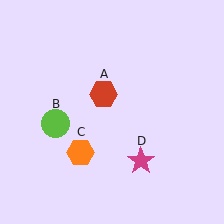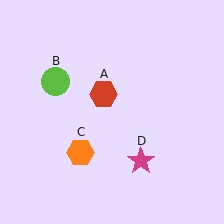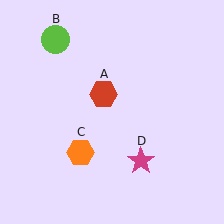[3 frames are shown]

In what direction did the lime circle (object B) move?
The lime circle (object B) moved up.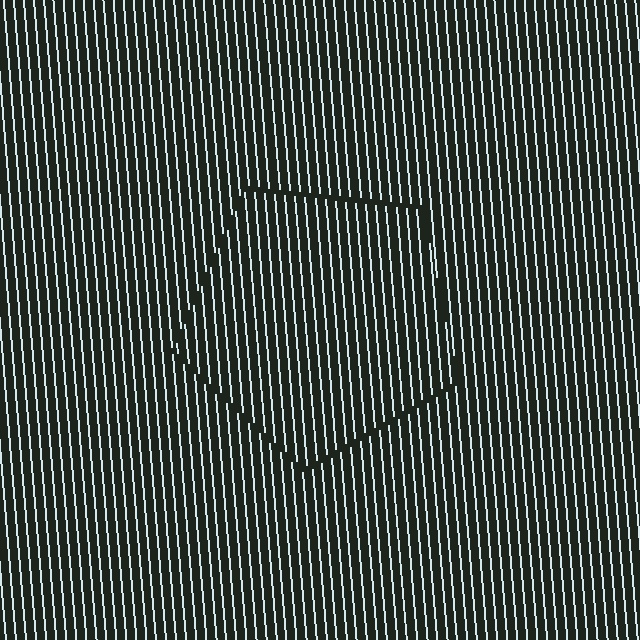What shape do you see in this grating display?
An illusory pentagon. The interior of the shape contains the same grating, shifted by half a period — the contour is defined by the phase discontinuity where line-ends from the inner and outer gratings abut.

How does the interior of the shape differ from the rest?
The interior of the shape contains the same grating, shifted by half a period — the contour is defined by the phase discontinuity where line-ends from the inner and outer gratings abut.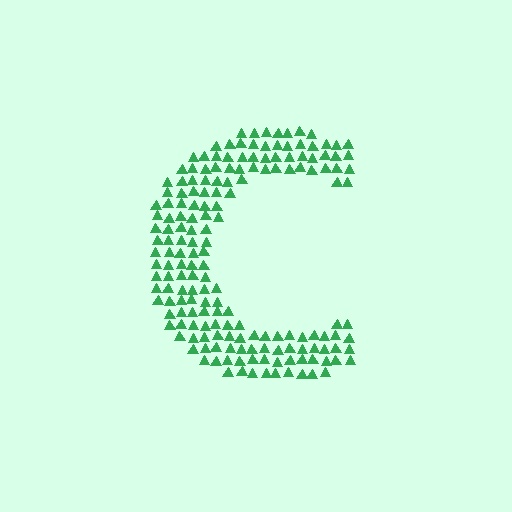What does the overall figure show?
The overall figure shows the letter C.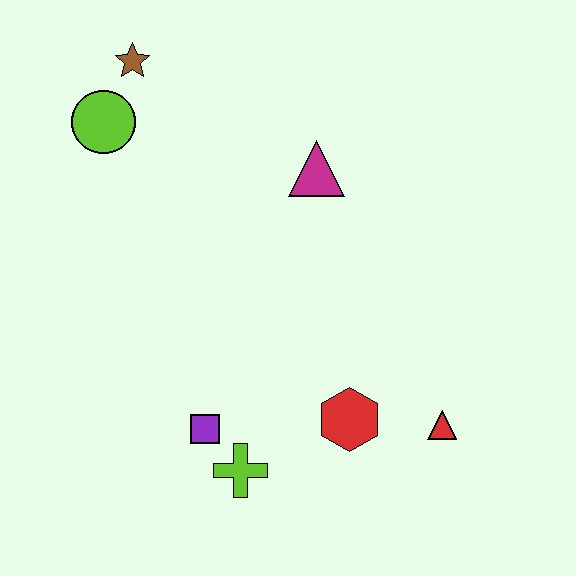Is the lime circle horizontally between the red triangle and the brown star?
No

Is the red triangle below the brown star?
Yes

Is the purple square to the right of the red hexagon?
No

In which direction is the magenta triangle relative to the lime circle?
The magenta triangle is to the right of the lime circle.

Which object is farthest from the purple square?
The brown star is farthest from the purple square.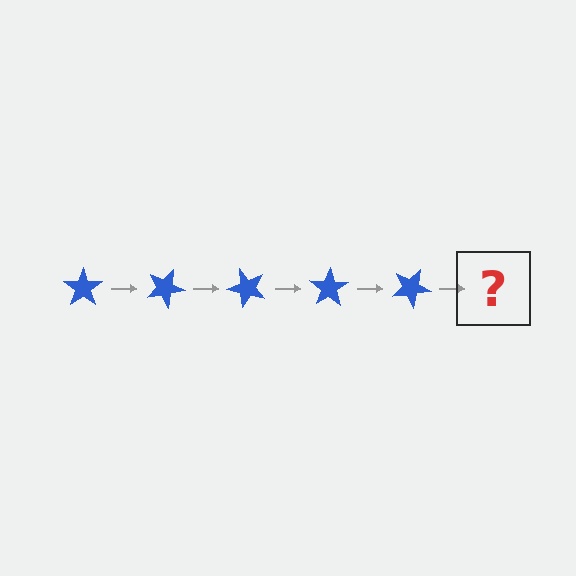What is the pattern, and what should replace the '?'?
The pattern is that the star rotates 25 degrees each step. The '?' should be a blue star rotated 125 degrees.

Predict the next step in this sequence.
The next step is a blue star rotated 125 degrees.